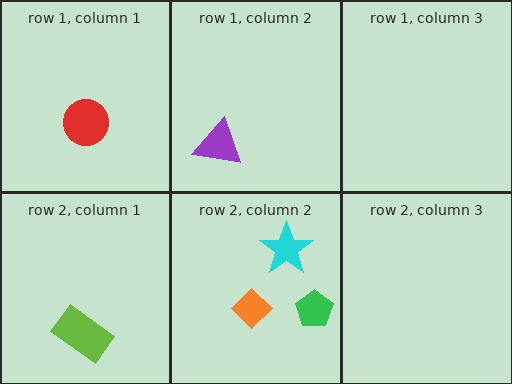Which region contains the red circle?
The row 1, column 1 region.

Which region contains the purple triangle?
The row 1, column 2 region.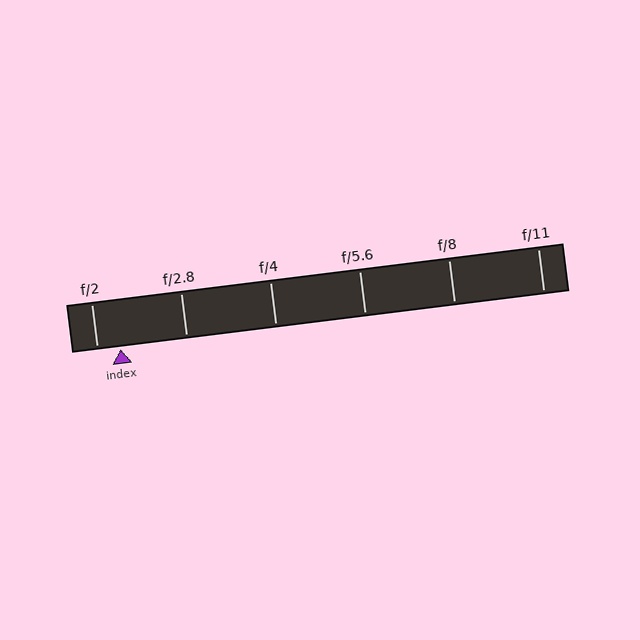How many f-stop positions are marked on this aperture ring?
There are 6 f-stop positions marked.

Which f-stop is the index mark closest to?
The index mark is closest to f/2.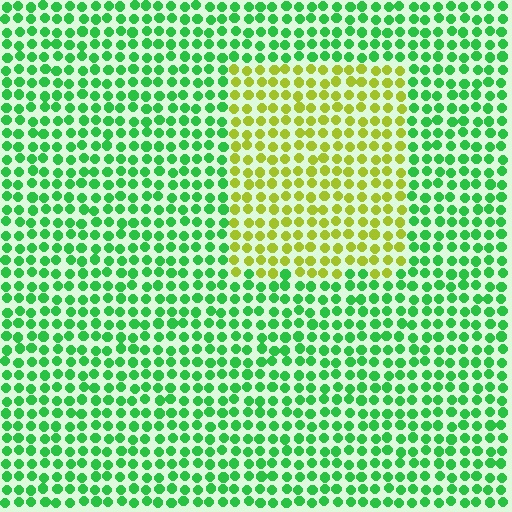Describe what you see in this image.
The image is filled with small green elements in a uniform arrangement. A rectangle-shaped region is visible where the elements are tinted to a slightly different hue, forming a subtle color boundary.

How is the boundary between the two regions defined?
The boundary is defined purely by a slight shift in hue (about 57 degrees). Spacing, size, and orientation are identical on both sides.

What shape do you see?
I see a rectangle.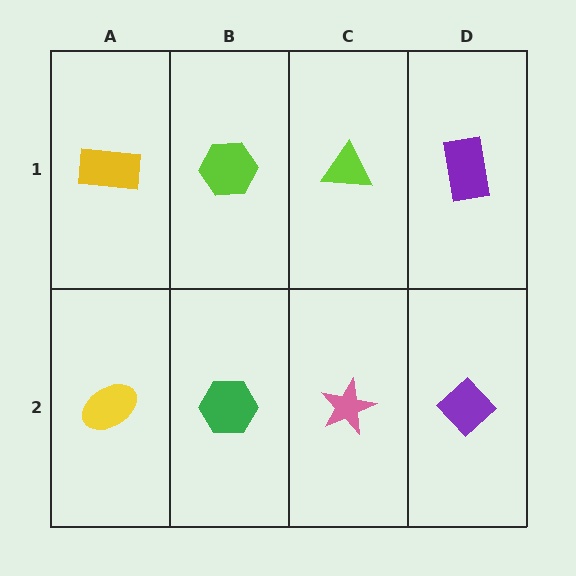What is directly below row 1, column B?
A green hexagon.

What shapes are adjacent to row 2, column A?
A yellow rectangle (row 1, column A), a green hexagon (row 2, column B).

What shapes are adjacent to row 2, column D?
A purple rectangle (row 1, column D), a pink star (row 2, column C).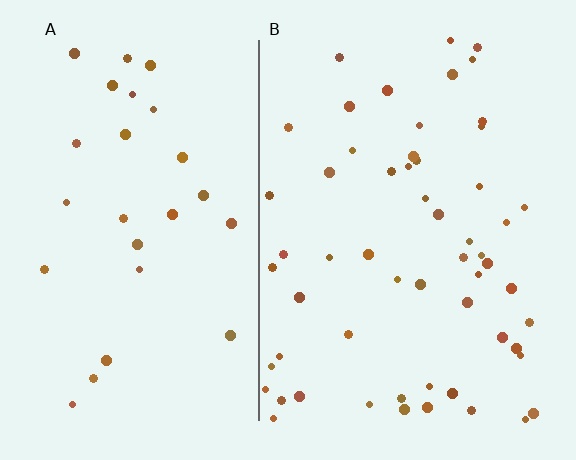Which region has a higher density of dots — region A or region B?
B (the right).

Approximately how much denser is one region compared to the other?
Approximately 2.1× — region B over region A.